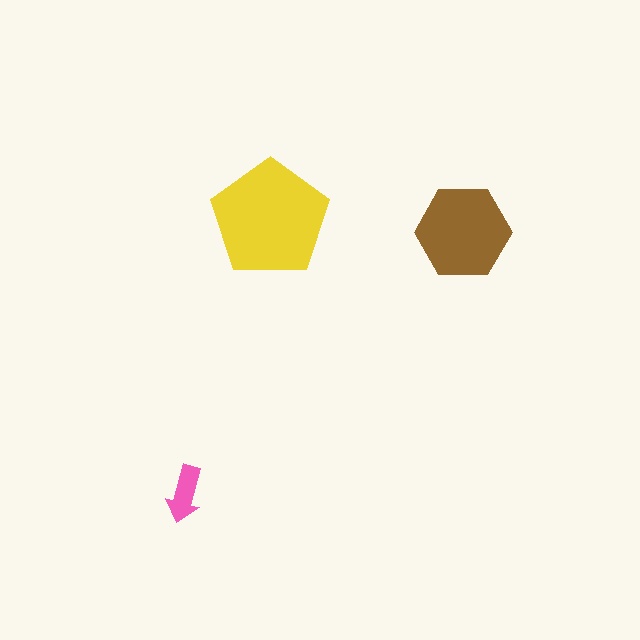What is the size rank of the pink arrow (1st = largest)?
3rd.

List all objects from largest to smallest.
The yellow pentagon, the brown hexagon, the pink arrow.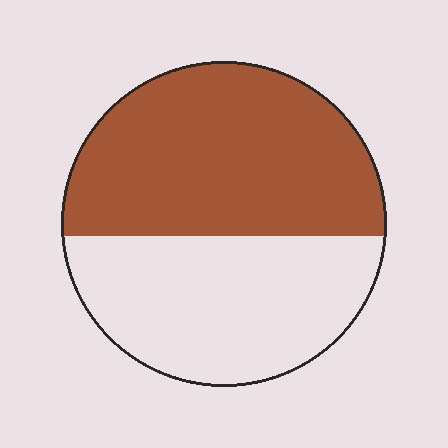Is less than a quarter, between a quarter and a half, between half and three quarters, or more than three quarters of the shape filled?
Between half and three quarters.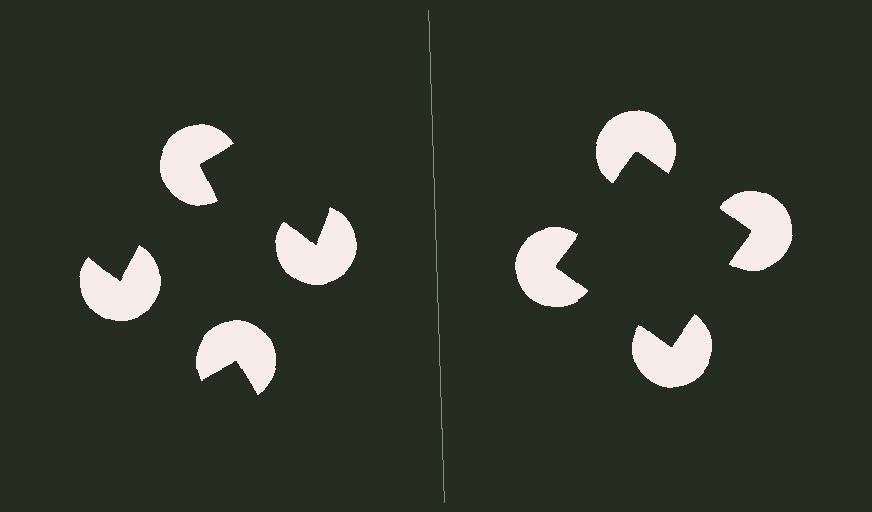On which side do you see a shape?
An illusory square appears on the right side. On the left side the wedge cuts are rotated, so no coherent shape forms.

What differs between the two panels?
The pac-man discs are positioned identically on both sides; only the wedge orientations differ. On the right they align to a square; on the left they are misaligned.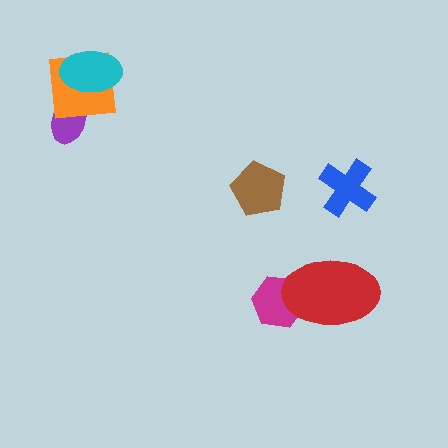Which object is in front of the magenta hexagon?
The red ellipse is in front of the magenta hexagon.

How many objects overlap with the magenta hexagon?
1 object overlaps with the magenta hexagon.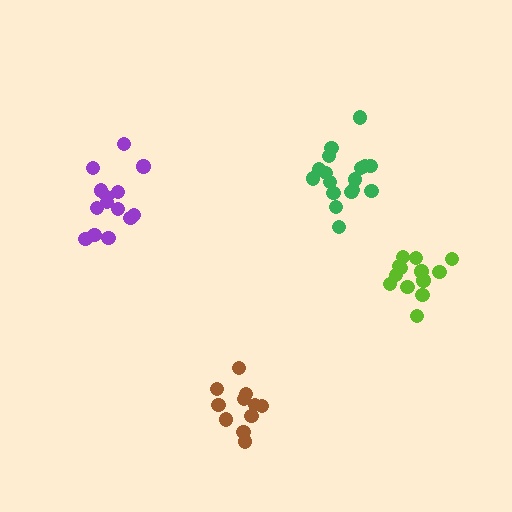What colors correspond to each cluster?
The clusters are colored: purple, lime, green, brown.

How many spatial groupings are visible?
There are 4 spatial groupings.